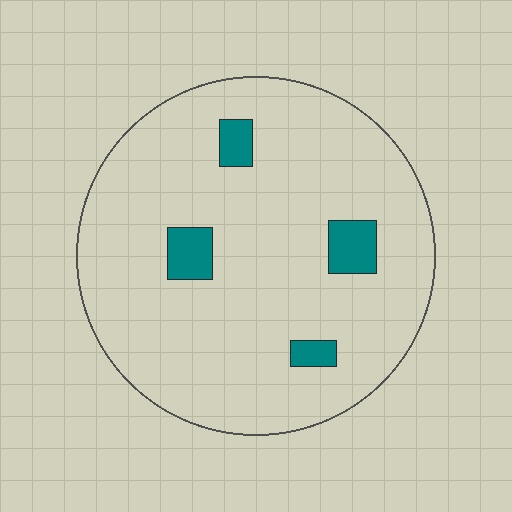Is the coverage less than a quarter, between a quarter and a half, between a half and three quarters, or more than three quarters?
Less than a quarter.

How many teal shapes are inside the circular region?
4.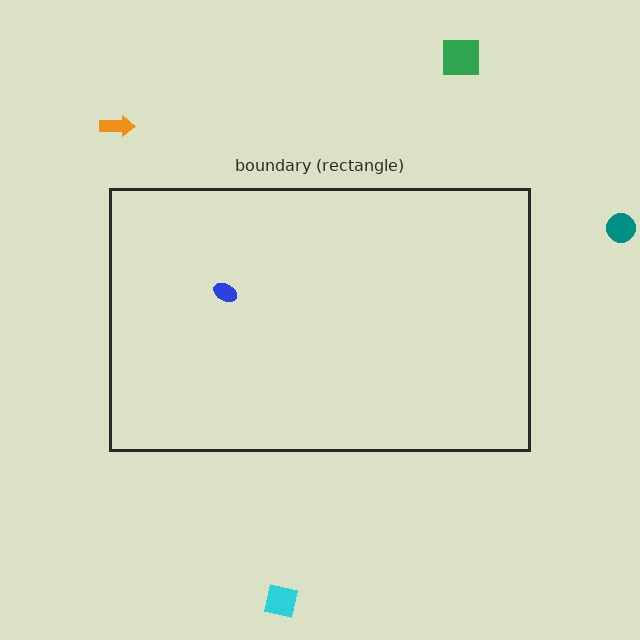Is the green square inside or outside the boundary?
Outside.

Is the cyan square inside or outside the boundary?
Outside.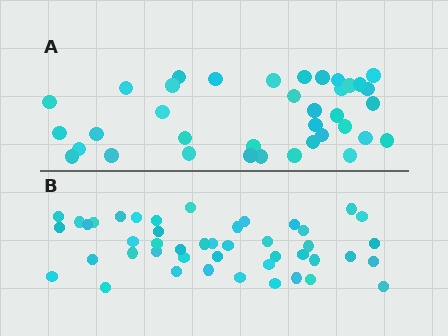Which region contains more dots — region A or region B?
Region B (the bottom region) has more dots.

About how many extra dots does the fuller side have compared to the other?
Region B has roughly 8 or so more dots than region A.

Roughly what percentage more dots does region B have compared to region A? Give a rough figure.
About 20% more.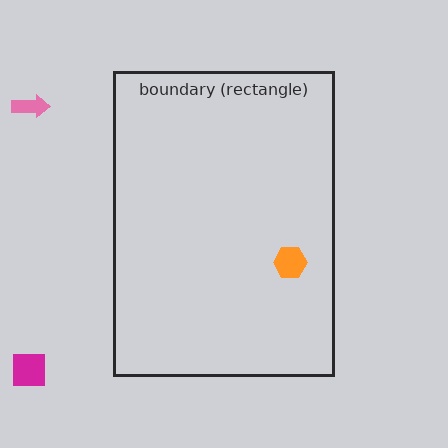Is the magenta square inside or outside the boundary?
Outside.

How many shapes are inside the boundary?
1 inside, 2 outside.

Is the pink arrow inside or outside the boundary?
Outside.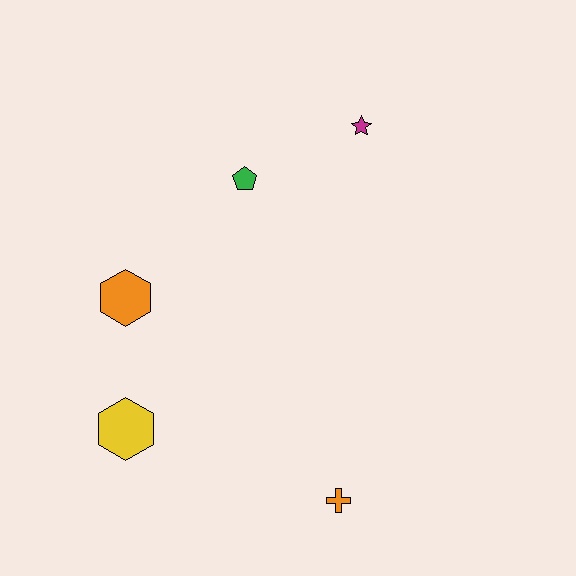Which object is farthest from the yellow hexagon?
The magenta star is farthest from the yellow hexagon.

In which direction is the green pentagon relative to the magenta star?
The green pentagon is to the left of the magenta star.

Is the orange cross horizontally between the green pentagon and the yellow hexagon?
No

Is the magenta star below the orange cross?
No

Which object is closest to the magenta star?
The green pentagon is closest to the magenta star.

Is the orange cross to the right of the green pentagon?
Yes